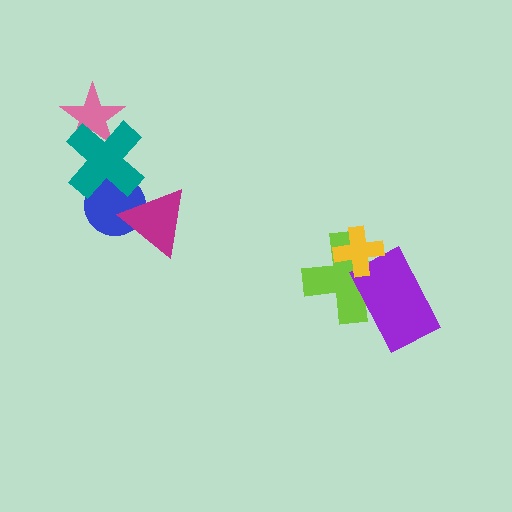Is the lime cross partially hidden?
Yes, it is partially covered by another shape.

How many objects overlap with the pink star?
1 object overlaps with the pink star.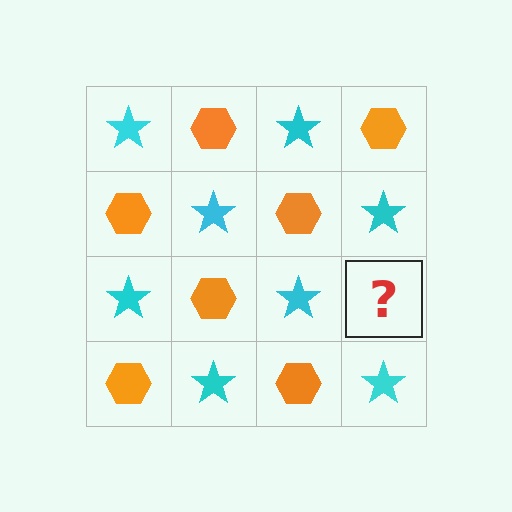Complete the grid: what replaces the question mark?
The question mark should be replaced with an orange hexagon.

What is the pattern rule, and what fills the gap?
The rule is that it alternates cyan star and orange hexagon in a checkerboard pattern. The gap should be filled with an orange hexagon.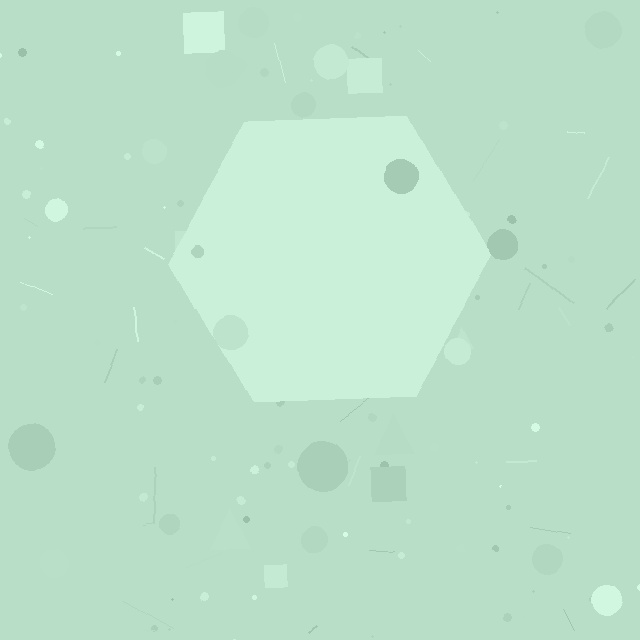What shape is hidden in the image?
A hexagon is hidden in the image.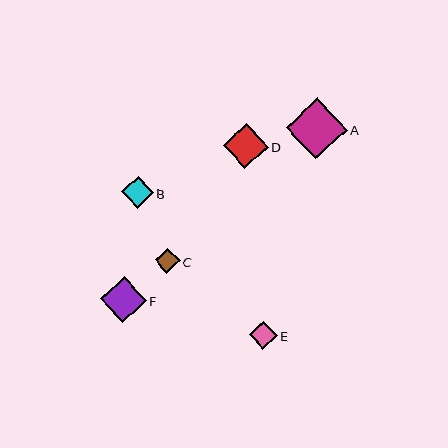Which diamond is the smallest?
Diamond C is the smallest with a size of approximately 25 pixels.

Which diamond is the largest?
Diamond A is the largest with a size of approximately 61 pixels.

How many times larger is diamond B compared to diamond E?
Diamond B is approximately 1.1 times the size of diamond E.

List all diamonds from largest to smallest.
From largest to smallest: A, F, D, B, E, C.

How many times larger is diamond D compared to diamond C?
Diamond D is approximately 1.8 times the size of diamond C.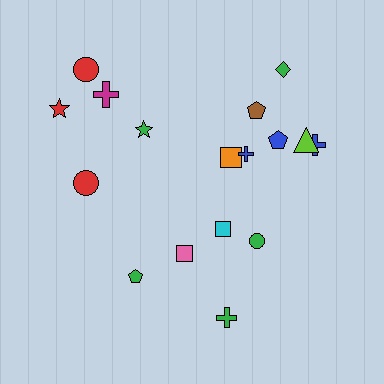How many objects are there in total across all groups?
There are 17 objects.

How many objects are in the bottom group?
There are 4 objects.